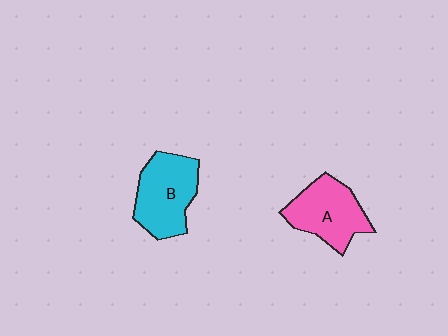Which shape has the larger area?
Shape B (cyan).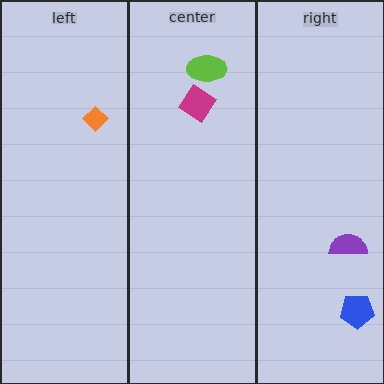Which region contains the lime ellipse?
The center region.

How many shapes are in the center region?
2.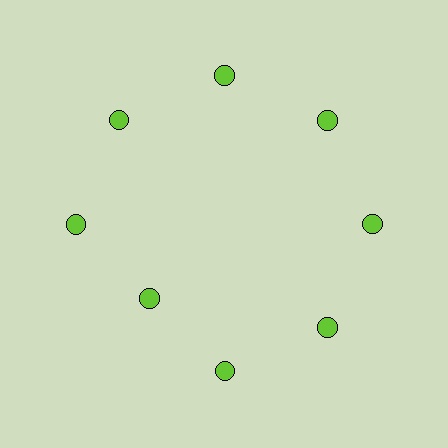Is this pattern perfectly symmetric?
No. The 8 lime circles are arranged in a ring, but one element near the 8 o'clock position is pulled inward toward the center, breaking the 8-fold rotational symmetry.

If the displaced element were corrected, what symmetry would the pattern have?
It would have 8-fold rotational symmetry — the pattern would map onto itself every 45 degrees.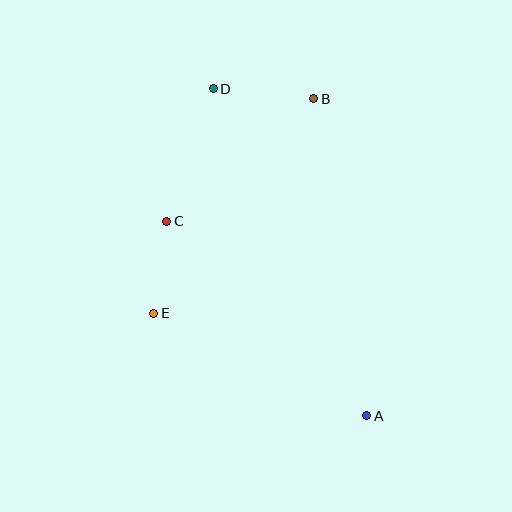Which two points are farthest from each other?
Points A and D are farthest from each other.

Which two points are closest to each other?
Points C and E are closest to each other.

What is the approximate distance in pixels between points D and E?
The distance between D and E is approximately 232 pixels.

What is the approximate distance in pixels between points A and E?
The distance between A and E is approximately 237 pixels.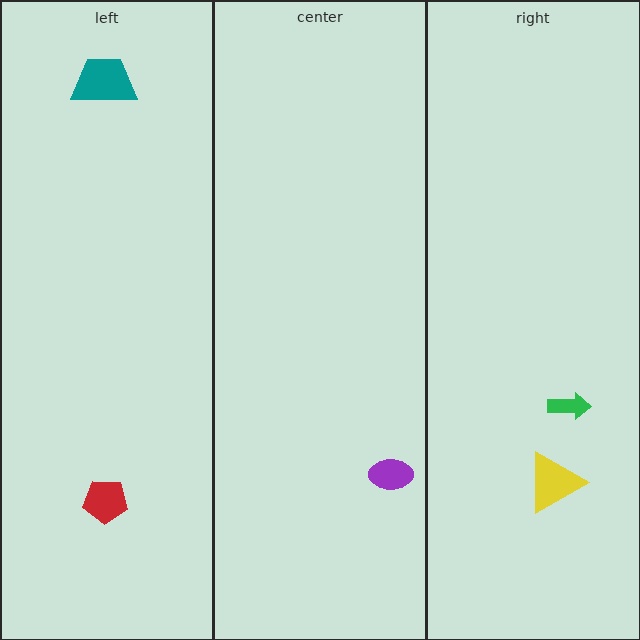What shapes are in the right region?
The green arrow, the yellow triangle.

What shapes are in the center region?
The purple ellipse.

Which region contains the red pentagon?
The left region.